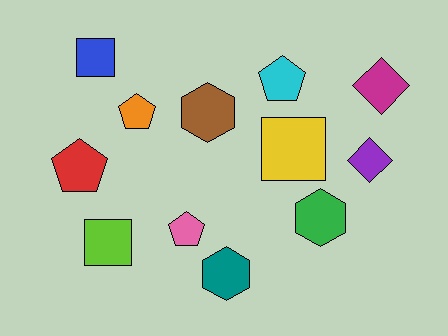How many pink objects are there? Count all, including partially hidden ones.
There is 1 pink object.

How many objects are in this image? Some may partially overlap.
There are 12 objects.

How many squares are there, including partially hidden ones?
There are 3 squares.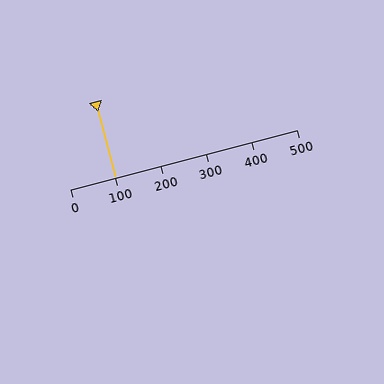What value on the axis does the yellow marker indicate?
The marker indicates approximately 100.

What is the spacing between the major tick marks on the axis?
The major ticks are spaced 100 apart.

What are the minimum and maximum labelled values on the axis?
The axis runs from 0 to 500.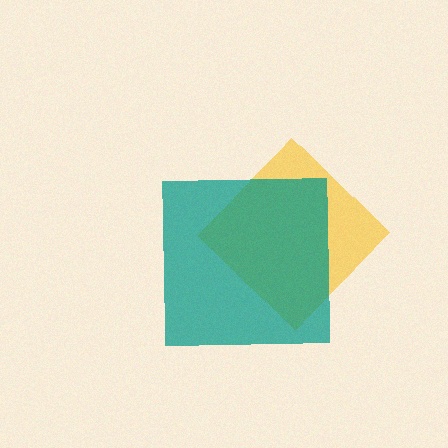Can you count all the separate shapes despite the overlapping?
Yes, there are 2 separate shapes.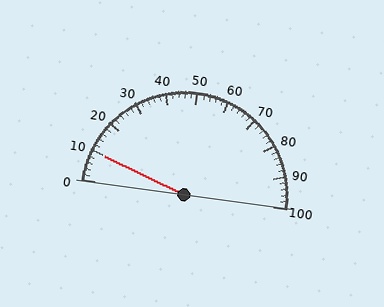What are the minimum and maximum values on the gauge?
The gauge ranges from 0 to 100.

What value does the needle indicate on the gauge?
The needle indicates approximately 10.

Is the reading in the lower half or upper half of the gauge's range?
The reading is in the lower half of the range (0 to 100).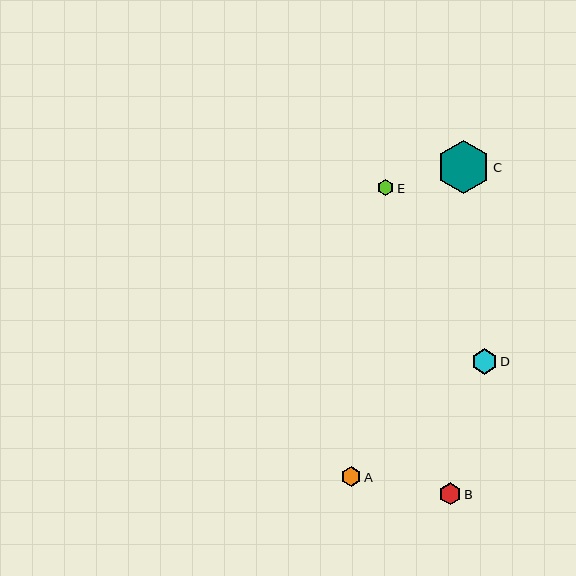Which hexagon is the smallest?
Hexagon E is the smallest with a size of approximately 16 pixels.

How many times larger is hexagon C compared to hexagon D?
Hexagon C is approximately 2.1 times the size of hexagon D.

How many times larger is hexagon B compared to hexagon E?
Hexagon B is approximately 1.4 times the size of hexagon E.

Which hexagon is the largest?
Hexagon C is the largest with a size of approximately 53 pixels.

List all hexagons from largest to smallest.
From largest to smallest: C, D, B, A, E.